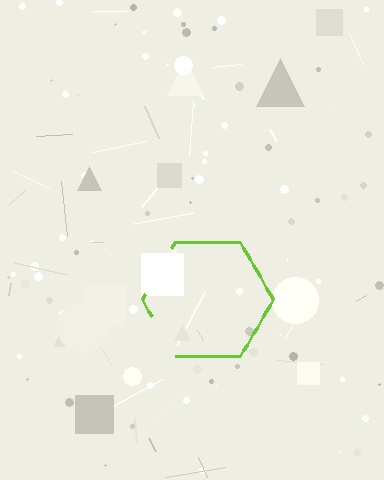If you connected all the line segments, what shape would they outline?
They would outline a hexagon.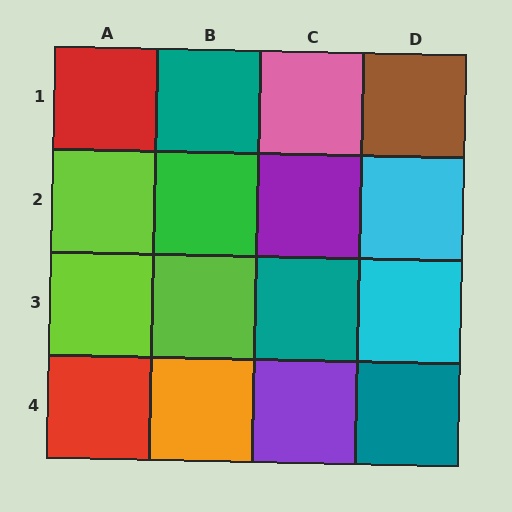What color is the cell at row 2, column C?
Purple.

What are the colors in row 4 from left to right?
Red, orange, purple, teal.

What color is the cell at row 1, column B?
Teal.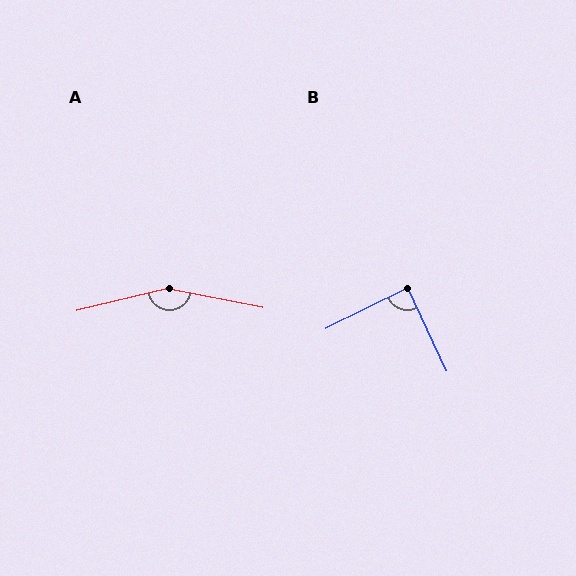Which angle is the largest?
A, at approximately 155 degrees.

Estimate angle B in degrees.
Approximately 88 degrees.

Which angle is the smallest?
B, at approximately 88 degrees.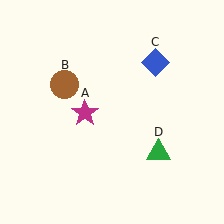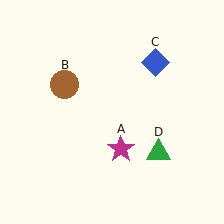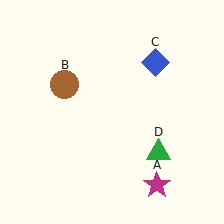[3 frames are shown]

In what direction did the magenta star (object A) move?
The magenta star (object A) moved down and to the right.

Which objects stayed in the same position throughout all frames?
Brown circle (object B) and blue diamond (object C) and green triangle (object D) remained stationary.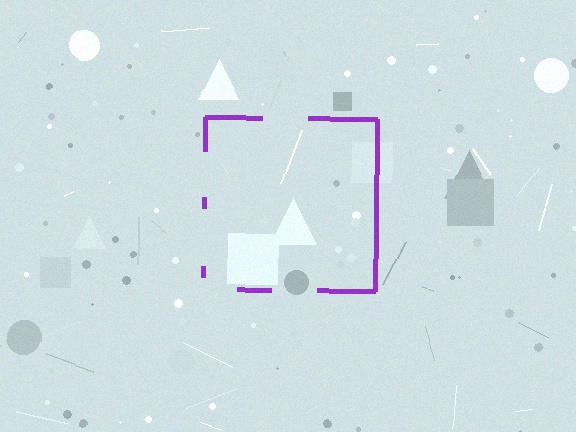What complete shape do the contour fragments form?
The contour fragments form a square.